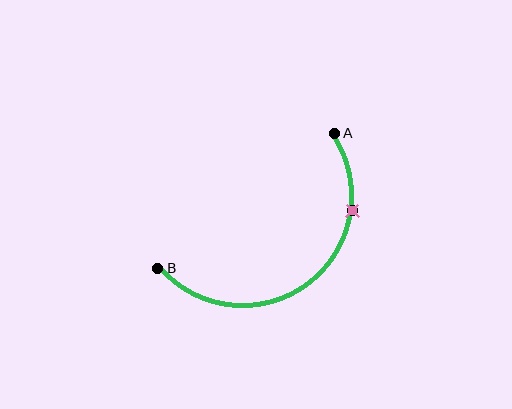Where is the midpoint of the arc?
The arc midpoint is the point on the curve farthest from the straight line joining A and B. It sits below and to the right of that line.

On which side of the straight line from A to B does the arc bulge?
The arc bulges below and to the right of the straight line connecting A and B.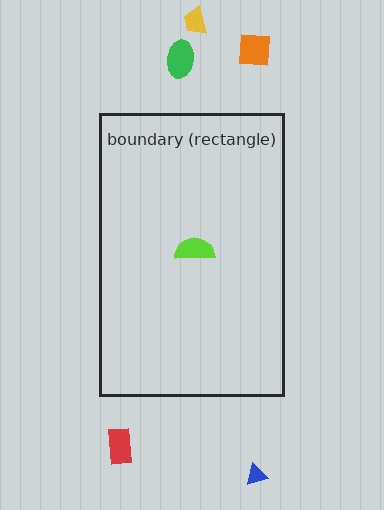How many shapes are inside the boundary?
1 inside, 5 outside.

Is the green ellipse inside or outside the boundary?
Outside.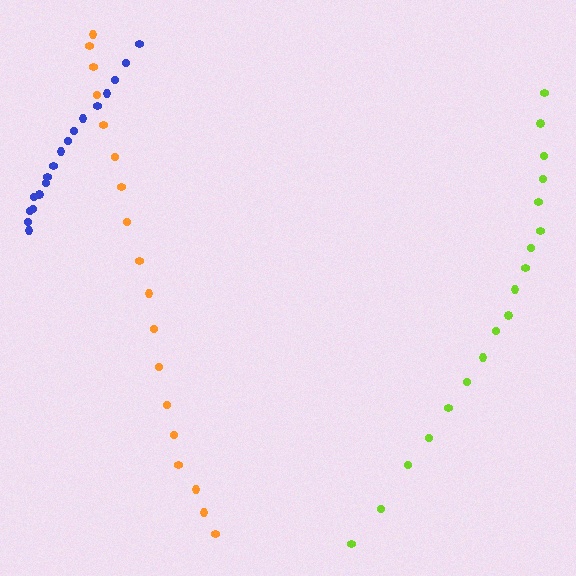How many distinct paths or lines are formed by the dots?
There are 3 distinct paths.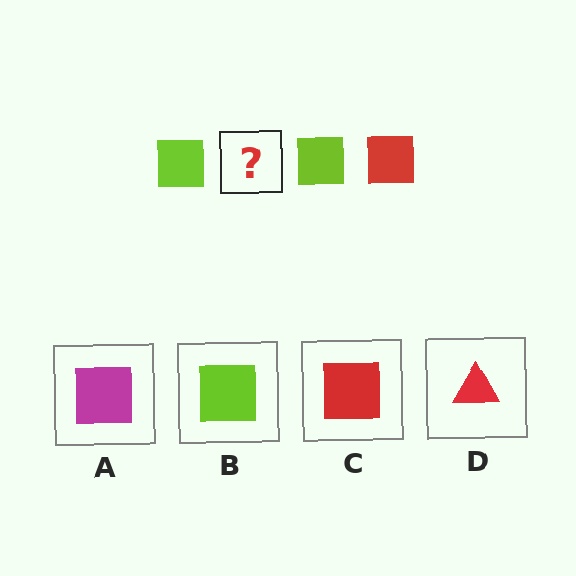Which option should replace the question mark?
Option C.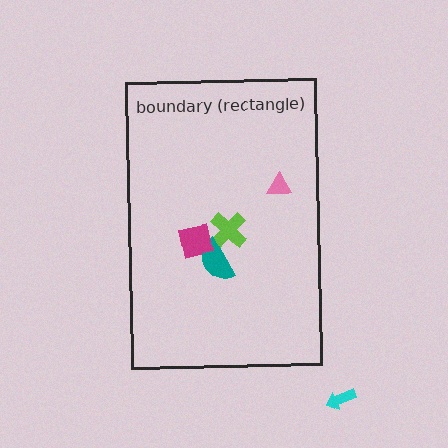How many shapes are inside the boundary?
4 inside, 1 outside.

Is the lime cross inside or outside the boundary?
Inside.